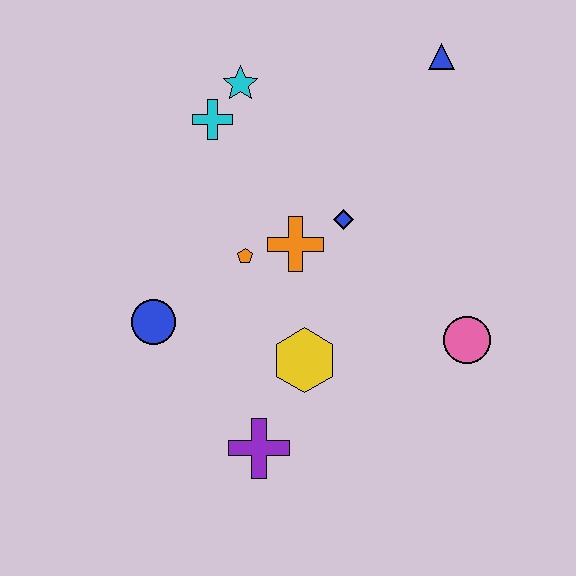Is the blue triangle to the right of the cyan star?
Yes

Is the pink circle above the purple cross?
Yes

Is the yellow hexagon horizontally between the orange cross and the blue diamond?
Yes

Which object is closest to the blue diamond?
The orange cross is closest to the blue diamond.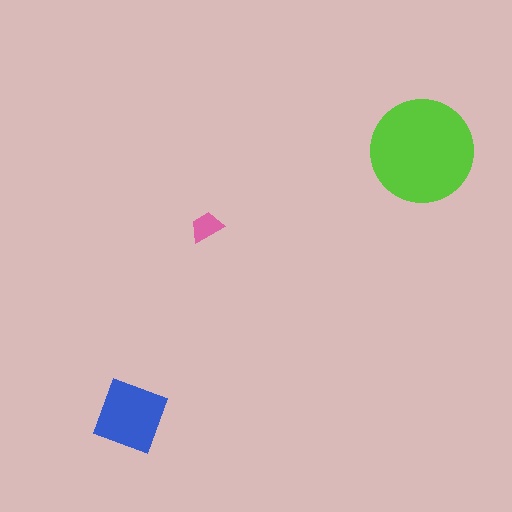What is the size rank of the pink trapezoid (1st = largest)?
3rd.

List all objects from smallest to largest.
The pink trapezoid, the blue diamond, the lime circle.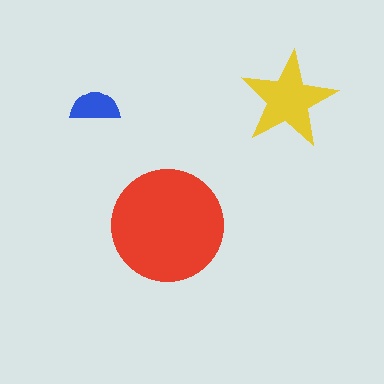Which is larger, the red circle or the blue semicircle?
The red circle.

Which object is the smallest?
The blue semicircle.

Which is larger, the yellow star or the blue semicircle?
The yellow star.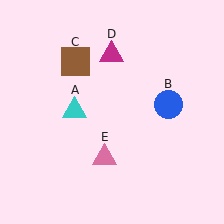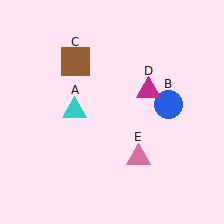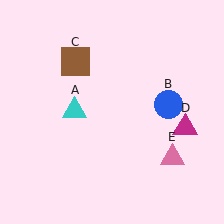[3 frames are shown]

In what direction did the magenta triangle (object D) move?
The magenta triangle (object D) moved down and to the right.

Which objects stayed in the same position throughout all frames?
Cyan triangle (object A) and blue circle (object B) and brown square (object C) remained stationary.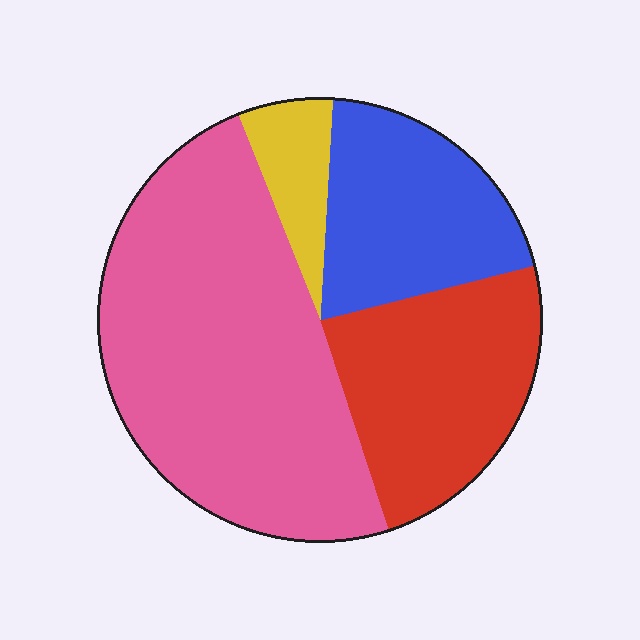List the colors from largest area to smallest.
From largest to smallest: pink, red, blue, yellow.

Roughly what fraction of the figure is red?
Red covers 24% of the figure.